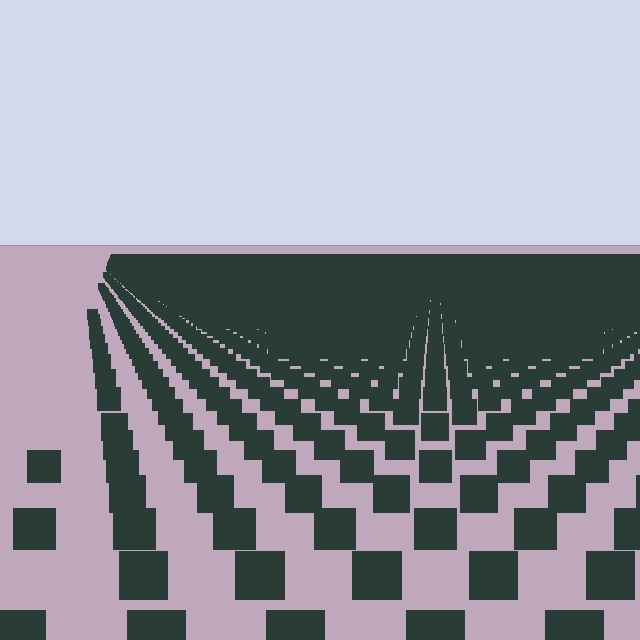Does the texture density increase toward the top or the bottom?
Density increases toward the top.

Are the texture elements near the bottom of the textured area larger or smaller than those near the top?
Larger. Near the bottom, elements are closer to the viewer and appear at a bigger on-screen size.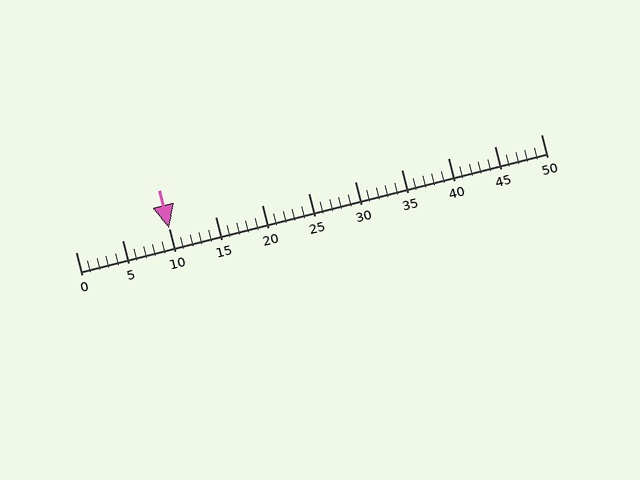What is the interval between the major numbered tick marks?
The major tick marks are spaced 5 units apart.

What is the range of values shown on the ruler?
The ruler shows values from 0 to 50.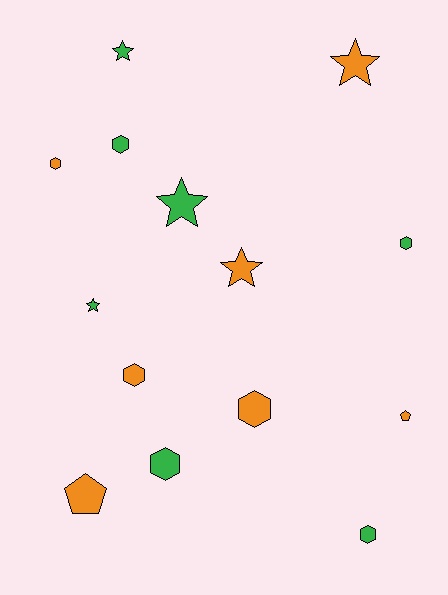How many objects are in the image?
There are 14 objects.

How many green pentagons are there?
There are no green pentagons.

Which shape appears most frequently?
Hexagon, with 7 objects.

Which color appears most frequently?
Orange, with 7 objects.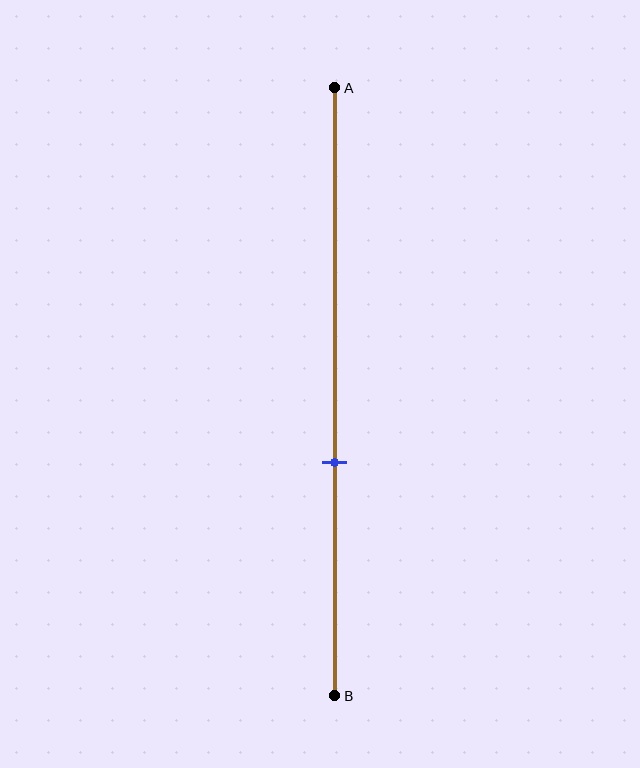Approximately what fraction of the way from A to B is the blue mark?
The blue mark is approximately 60% of the way from A to B.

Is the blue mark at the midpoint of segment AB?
No, the mark is at about 60% from A, not at the 50% midpoint.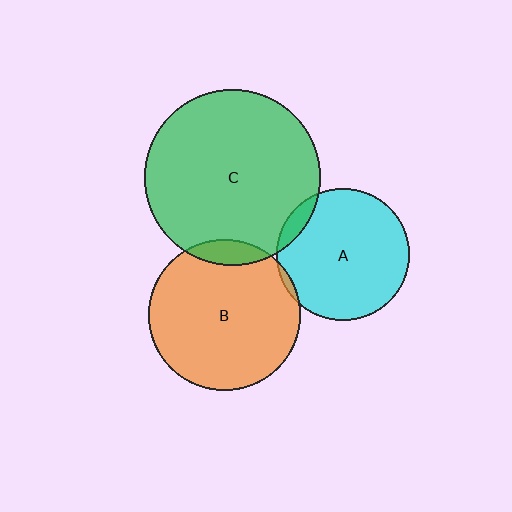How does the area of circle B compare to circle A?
Approximately 1.3 times.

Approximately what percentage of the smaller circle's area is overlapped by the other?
Approximately 5%.